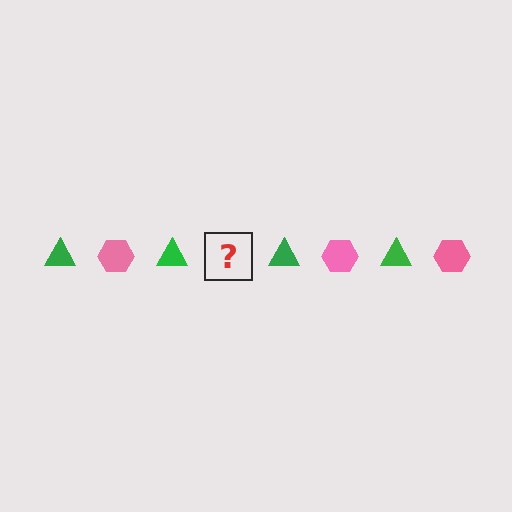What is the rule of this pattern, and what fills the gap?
The rule is that the pattern alternates between green triangle and pink hexagon. The gap should be filled with a pink hexagon.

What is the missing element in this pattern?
The missing element is a pink hexagon.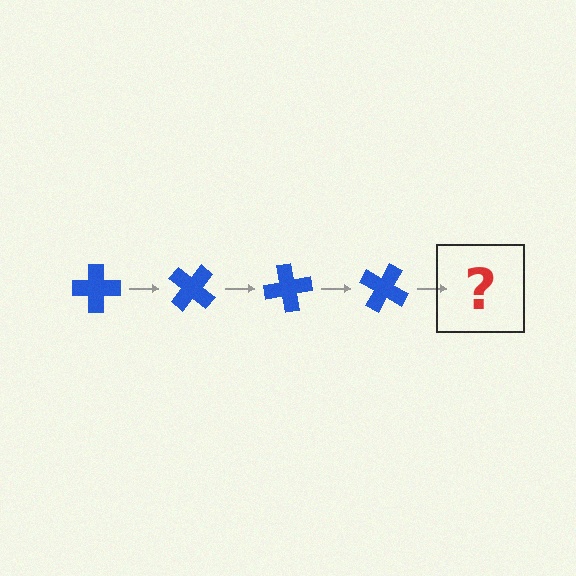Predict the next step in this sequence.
The next step is a blue cross rotated 160 degrees.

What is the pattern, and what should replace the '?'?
The pattern is that the cross rotates 40 degrees each step. The '?' should be a blue cross rotated 160 degrees.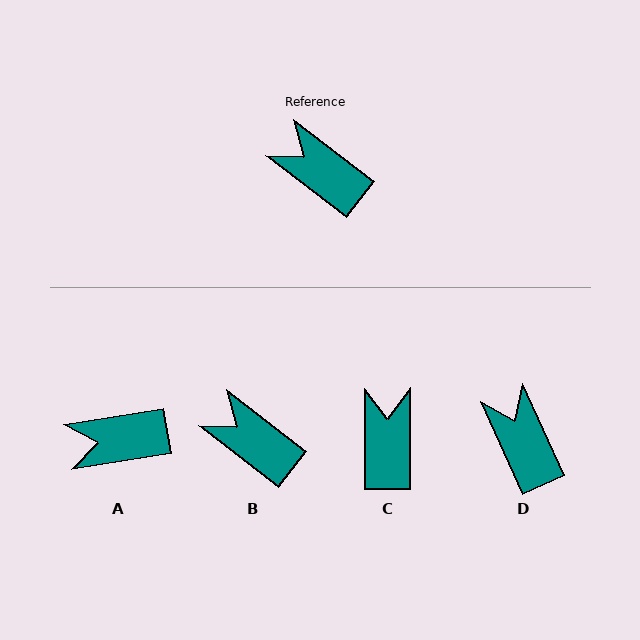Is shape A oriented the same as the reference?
No, it is off by about 47 degrees.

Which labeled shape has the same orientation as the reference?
B.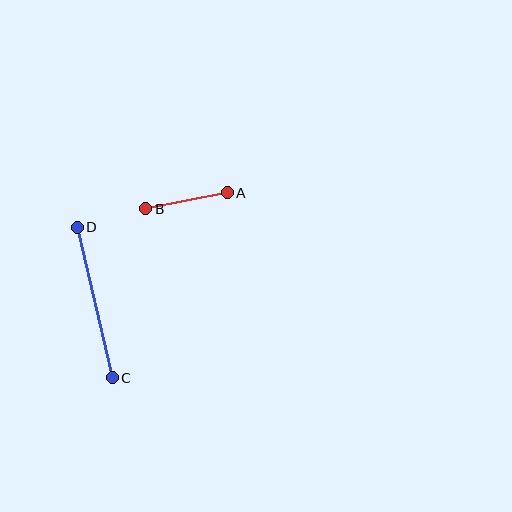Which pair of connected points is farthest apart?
Points C and D are farthest apart.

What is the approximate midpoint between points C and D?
The midpoint is at approximately (95, 302) pixels.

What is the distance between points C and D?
The distance is approximately 155 pixels.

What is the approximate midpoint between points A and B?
The midpoint is at approximately (186, 201) pixels.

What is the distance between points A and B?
The distance is approximately 83 pixels.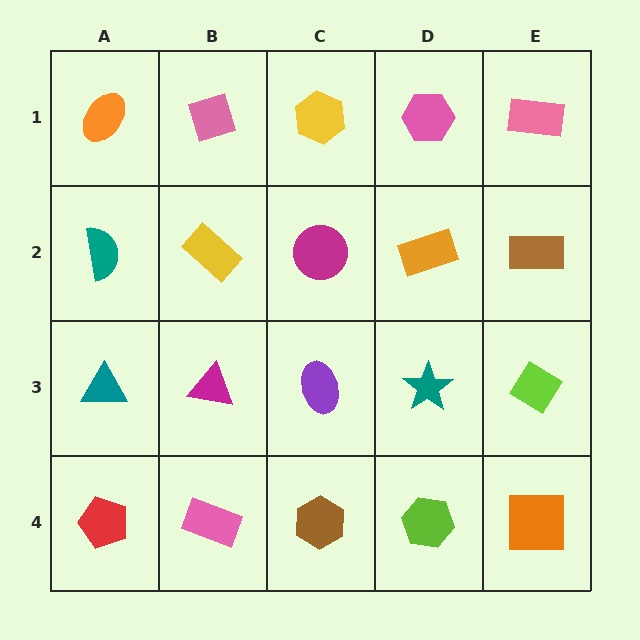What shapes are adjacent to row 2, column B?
A pink diamond (row 1, column B), a magenta triangle (row 3, column B), a teal semicircle (row 2, column A), a magenta circle (row 2, column C).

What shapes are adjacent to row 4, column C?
A purple ellipse (row 3, column C), a pink rectangle (row 4, column B), a lime hexagon (row 4, column D).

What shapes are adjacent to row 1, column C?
A magenta circle (row 2, column C), a pink diamond (row 1, column B), a pink hexagon (row 1, column D).